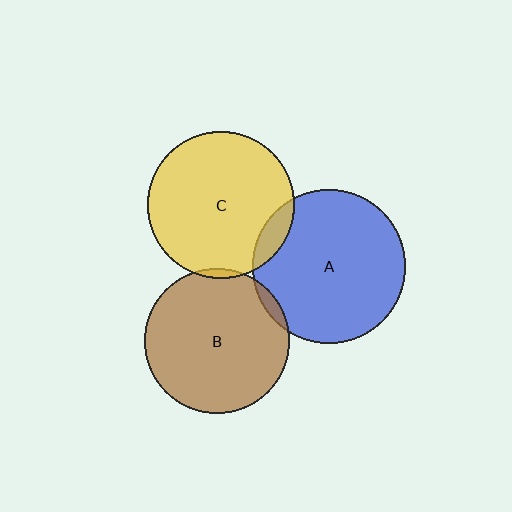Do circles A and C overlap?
Yes.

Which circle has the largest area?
Circle A (blue).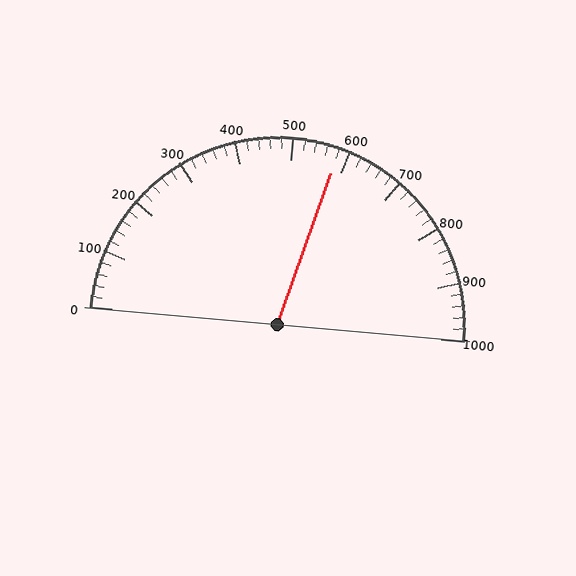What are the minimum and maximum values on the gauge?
The gauge ranges from 0 to 1000.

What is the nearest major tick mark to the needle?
The nearest major tick mark is 600.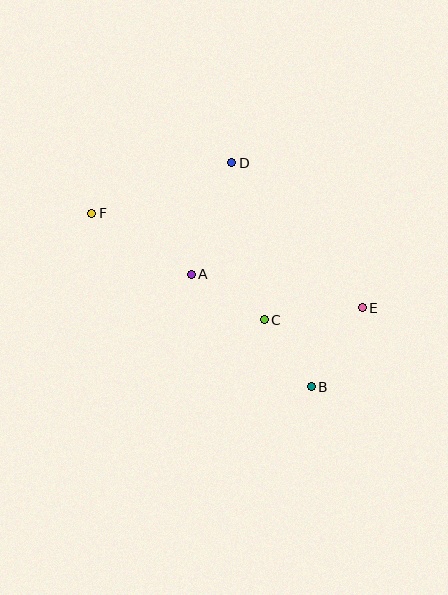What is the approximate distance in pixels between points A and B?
The distance between A and B is approximately 165 pixels.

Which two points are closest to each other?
Points B and C are closest to each other.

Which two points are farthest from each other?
Points E and F are farthest from each other.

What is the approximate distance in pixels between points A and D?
The distance between A and D is approximately 119 pixels.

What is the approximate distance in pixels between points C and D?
The distance between C and D is approximately 160 pixels.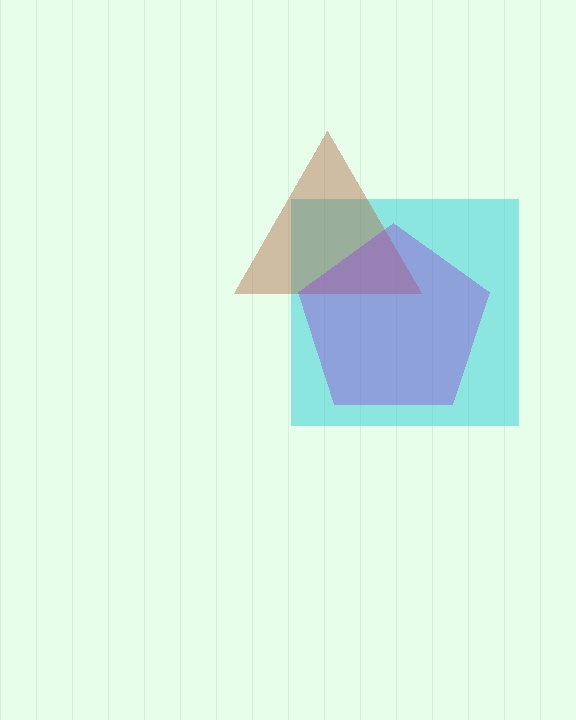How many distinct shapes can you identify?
There are 3 distinct shapes: a cyan square, a brown triangle, a purple pentagon.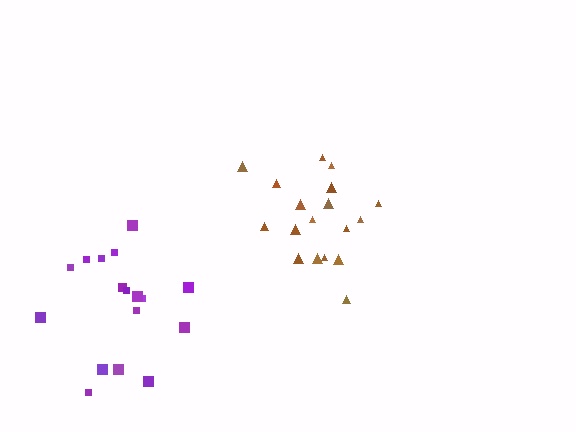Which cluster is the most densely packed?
Brown.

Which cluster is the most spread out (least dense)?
Purple.